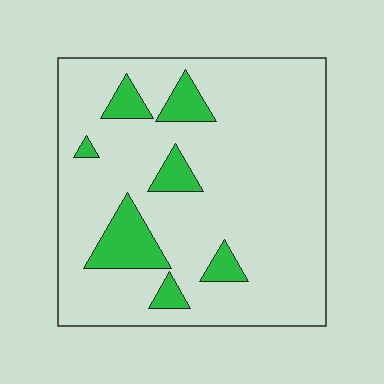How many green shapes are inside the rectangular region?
7.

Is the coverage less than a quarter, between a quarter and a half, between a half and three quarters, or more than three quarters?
Less than a quarter.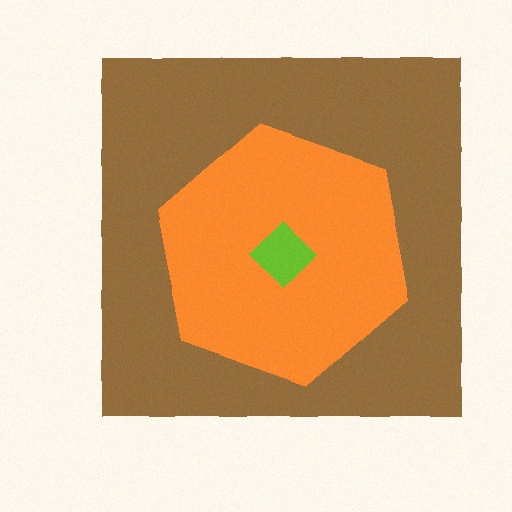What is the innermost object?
The lime diamond.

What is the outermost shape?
The brown square.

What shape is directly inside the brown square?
The orange hexagon.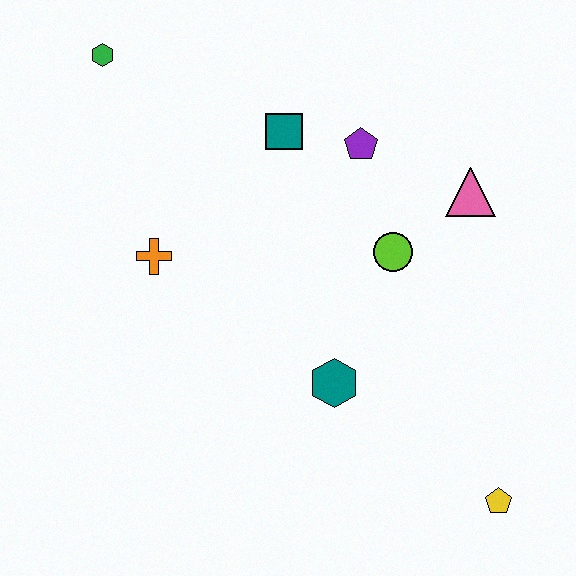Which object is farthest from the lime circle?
The green hexagon is farthest from the lime circle.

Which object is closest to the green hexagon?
The teal square is closest to the green hexagon.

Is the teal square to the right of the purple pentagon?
No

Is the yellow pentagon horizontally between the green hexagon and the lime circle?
No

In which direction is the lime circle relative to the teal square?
The lime circle is below the teal square.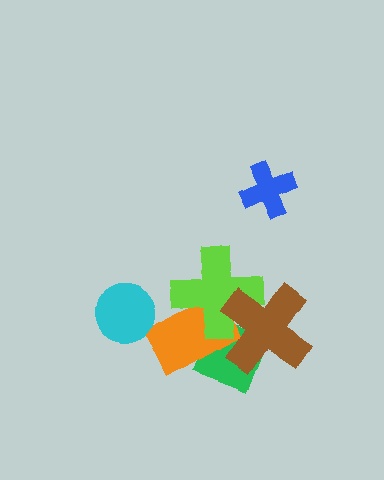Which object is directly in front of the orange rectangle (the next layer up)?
The lime cross is directly in front of the orange rectangle.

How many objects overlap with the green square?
3 objects overlap with the green square.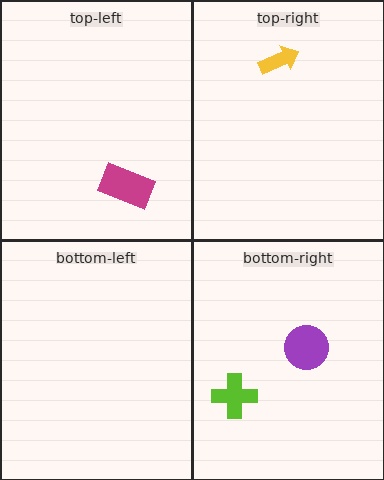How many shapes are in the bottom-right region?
2.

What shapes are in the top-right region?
The yellow arrow.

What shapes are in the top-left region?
The magenta rectangle.